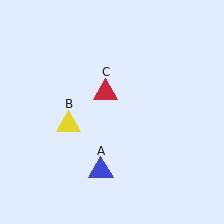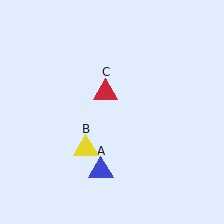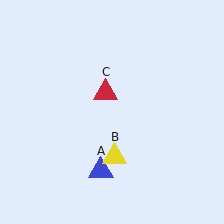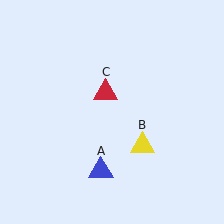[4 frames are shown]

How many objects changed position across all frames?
1 object changed position: yellow triangle (object B).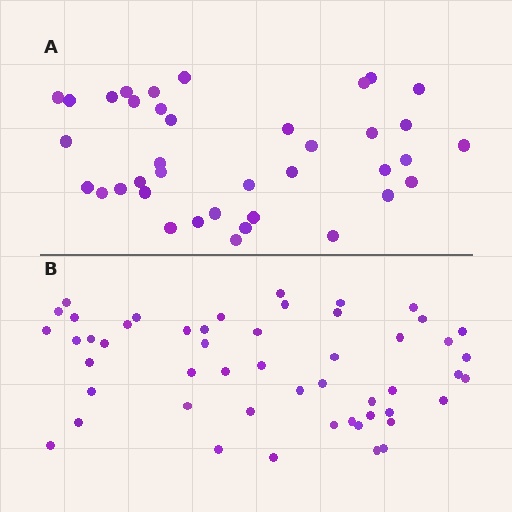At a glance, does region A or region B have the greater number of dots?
Region B (the bottom region) has more dots.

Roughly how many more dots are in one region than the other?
Region B has approximately 15 more dots than region A.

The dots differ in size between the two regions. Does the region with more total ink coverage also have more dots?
No. Region A has more total ink coverage because its dots are larger, but region B actually contains more individual dots. Total area can be misleading — the number of items is what matters here.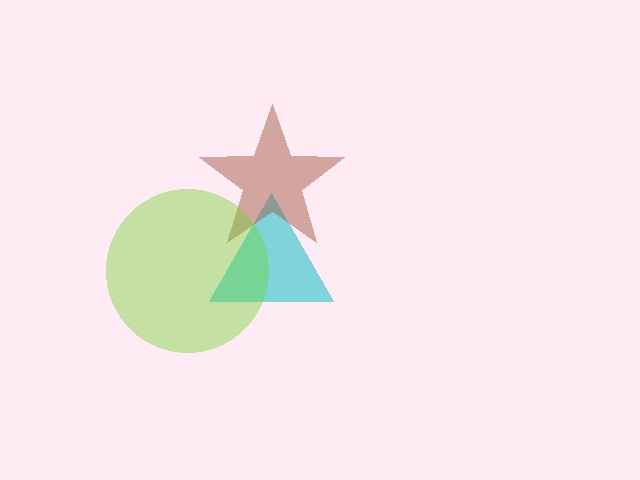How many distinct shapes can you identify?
There are 3 distinct shapes: a cyan triangle, a brown star, a lime circle.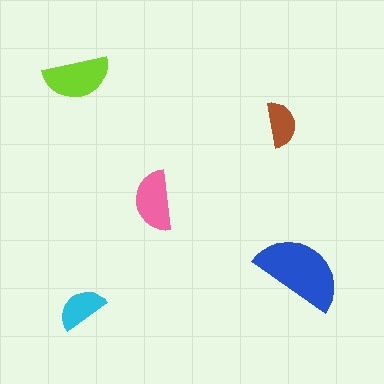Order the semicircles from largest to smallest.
the blue one, the lime one, the pink one, the cyan one, the brown one.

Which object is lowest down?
The cyan semicircle is bottommost.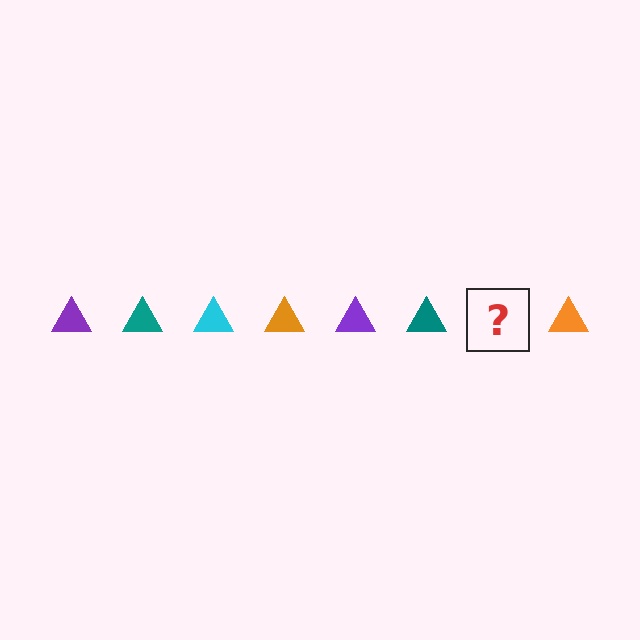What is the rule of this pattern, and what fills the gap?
The rule is that the pattern cycles through purple, teal, cyan, orange triangles. The gap should be filled with a cyan triangle.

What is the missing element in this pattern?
The missing element is a cyan triangle.